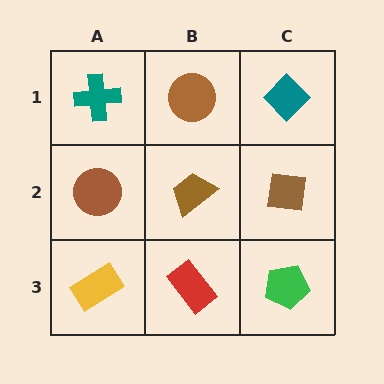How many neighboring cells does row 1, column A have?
2.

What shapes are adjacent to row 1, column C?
A brown square (row 2, column C), a brown circle (row 1, column B).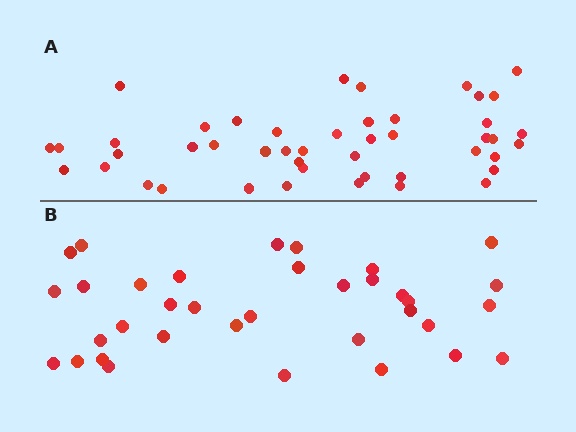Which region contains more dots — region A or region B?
Region A (the top region) has more dots.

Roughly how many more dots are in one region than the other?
Region A has roughly 12 or so more dots than region B.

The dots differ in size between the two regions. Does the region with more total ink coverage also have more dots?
No. Region B has more total ink coverage because its dots are larger, but region A actually contains more individual dots. Total area can be misleading — the number of items is what matters here.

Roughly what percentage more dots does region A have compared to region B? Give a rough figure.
About 30% more.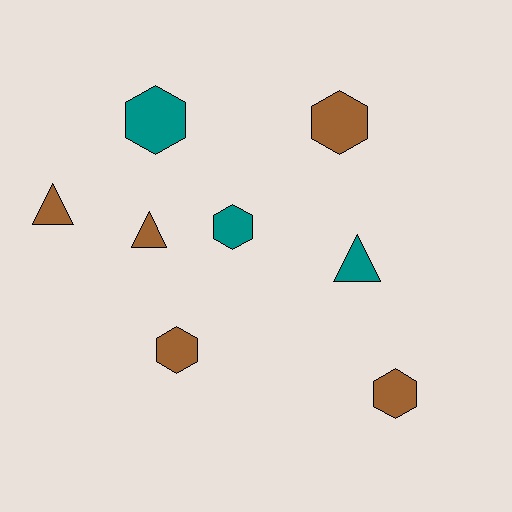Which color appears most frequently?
Brown, with 5 objects.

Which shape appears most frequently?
Hexagon, with 5 objects.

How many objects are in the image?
There are 8 objects.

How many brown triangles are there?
There are 2 brown triangles.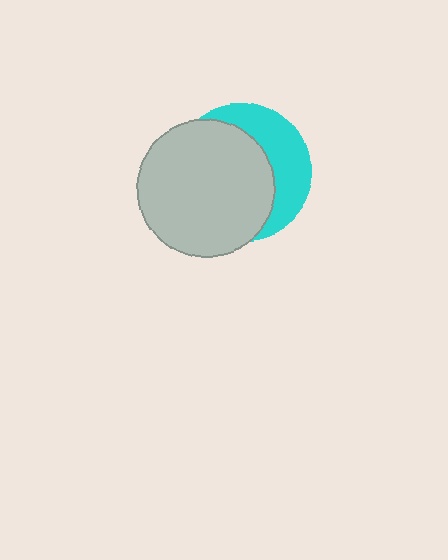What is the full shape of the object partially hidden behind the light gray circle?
The partially hidden object is a cyan circle.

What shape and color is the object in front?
The object in front is a light gray circle.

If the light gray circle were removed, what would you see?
You would see the complete cyan circle.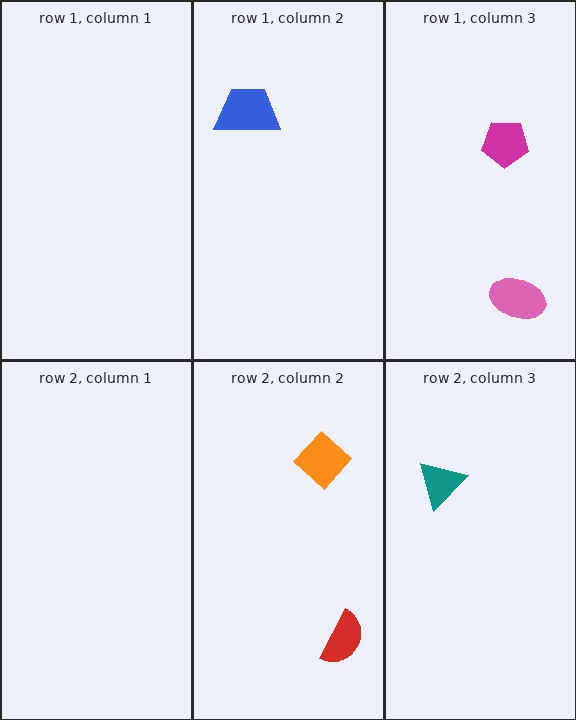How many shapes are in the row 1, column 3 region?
2.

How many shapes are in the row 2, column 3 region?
1.